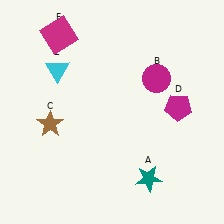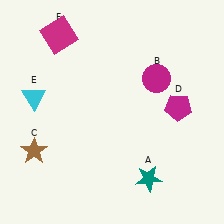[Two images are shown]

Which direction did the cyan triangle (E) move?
The cyan triangle (E) moved down.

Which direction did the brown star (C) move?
The brown star (C) moved down.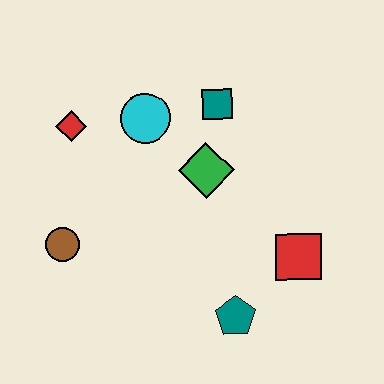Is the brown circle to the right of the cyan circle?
No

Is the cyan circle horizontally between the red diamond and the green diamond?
Yes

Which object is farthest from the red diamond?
The red square is farthest from the red diamond.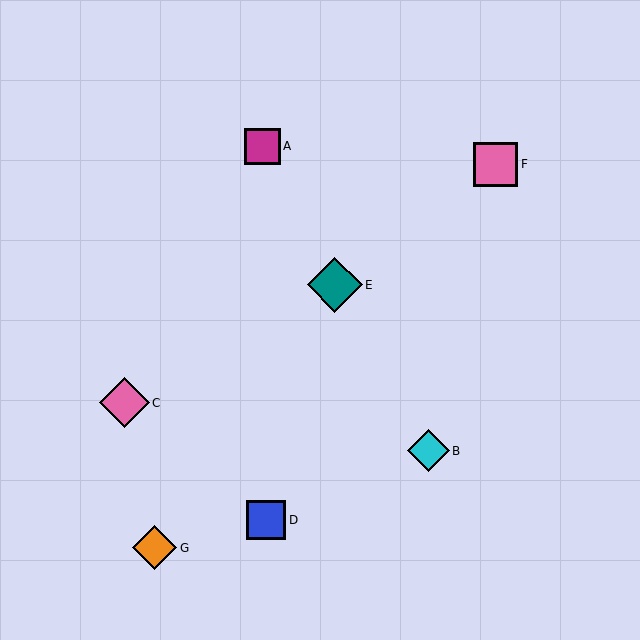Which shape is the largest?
The teal diamond (labeled E) is the largest.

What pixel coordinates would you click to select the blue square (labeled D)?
Click at (266, 520) to select the blue square D.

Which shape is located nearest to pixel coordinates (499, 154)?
The pink square (labeled F) at (496, 164) is nearest to that location.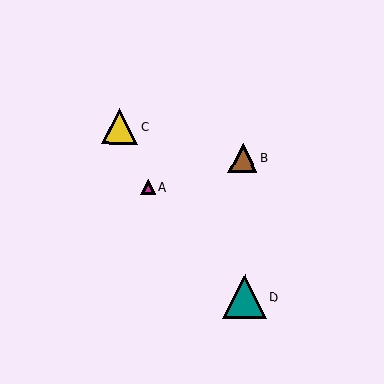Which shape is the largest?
The teal triangle (labeled D) is the largest.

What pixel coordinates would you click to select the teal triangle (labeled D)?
Click at (245, 297) to select the teal triangle D.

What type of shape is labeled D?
Shape D is a teal triangle.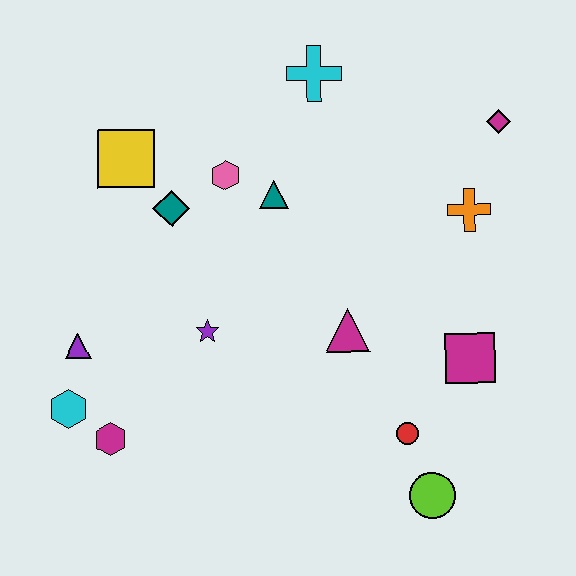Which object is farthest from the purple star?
The magenta diamond is farthest from the purple star.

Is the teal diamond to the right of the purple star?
No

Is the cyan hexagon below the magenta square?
Yes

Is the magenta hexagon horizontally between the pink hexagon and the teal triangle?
No